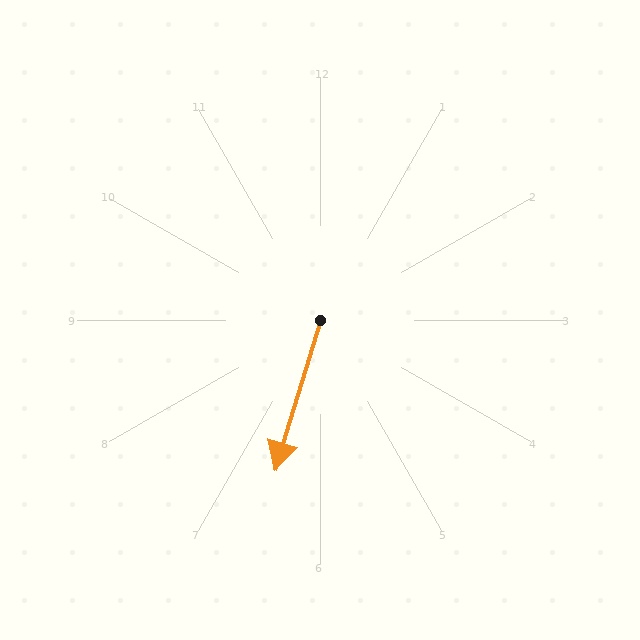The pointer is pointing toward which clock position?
Roughly 7 o'clock.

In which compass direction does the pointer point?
South.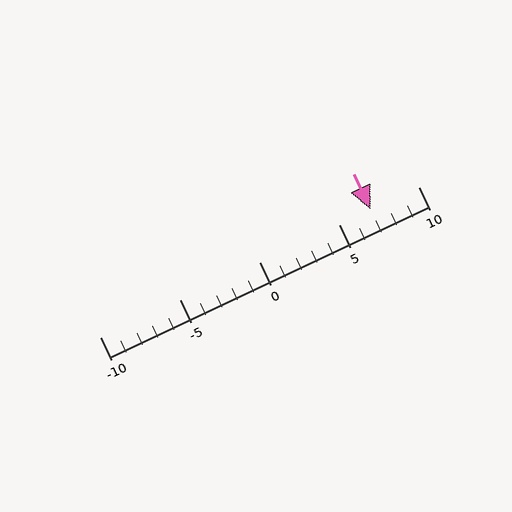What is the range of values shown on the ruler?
The ruler shows values from -10 to 10.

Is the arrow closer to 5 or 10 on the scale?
The arrow is closer to 5.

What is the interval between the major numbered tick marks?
The major tick marks are spaced 5 units apart.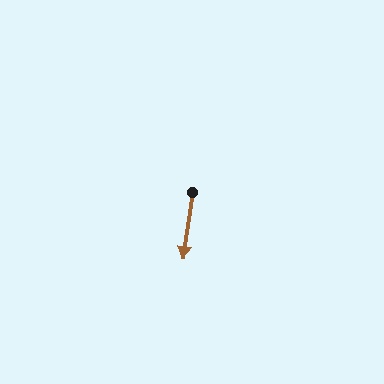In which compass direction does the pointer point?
South.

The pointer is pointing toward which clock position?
Roughly 6 o'clock.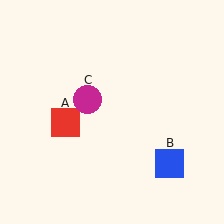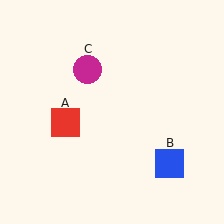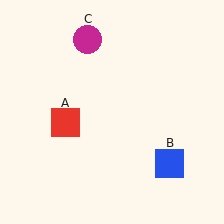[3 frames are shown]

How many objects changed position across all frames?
1 object changed position: magenta circle (object C).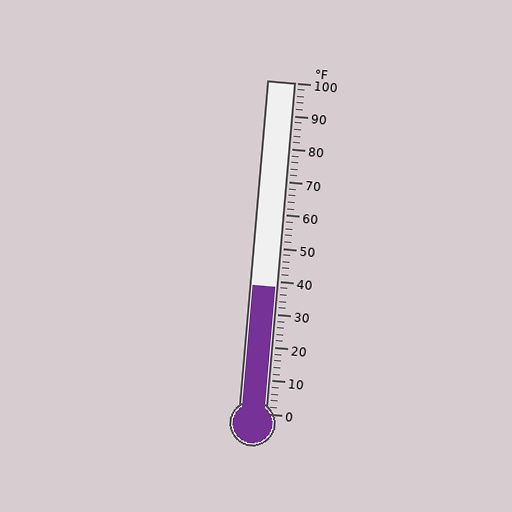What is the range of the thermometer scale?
The thermometer scale ranges from 0°F to 100°F.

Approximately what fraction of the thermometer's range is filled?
The thermometer is filled to approximately 40% of its range.